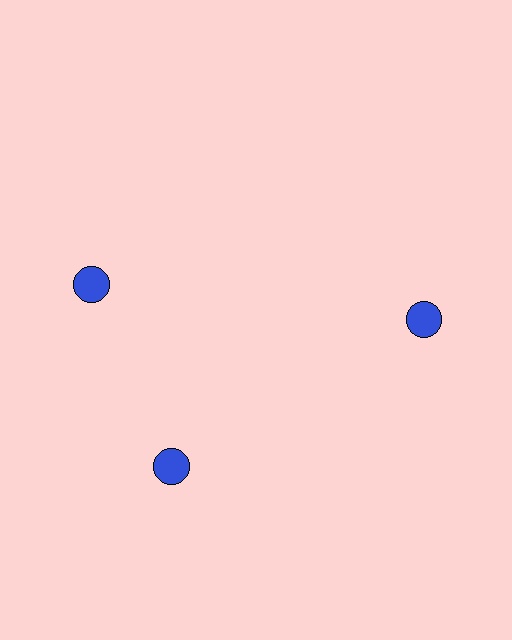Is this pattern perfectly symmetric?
No. The 3 blue circles are arranged in a ring, but one element near the 11 o'clock position is rotated out of alignment along the ring, breaking the 3-fold rotational symmetry.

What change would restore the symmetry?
The symmetry would be restored by rotating it back into even spacing with its neighbors so that all 3 circles sit at equal angles and equal distance from the center.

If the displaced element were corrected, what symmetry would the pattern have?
It would have 3-fold rotational symmetry — the pattern would map onto itself every 120 degrees.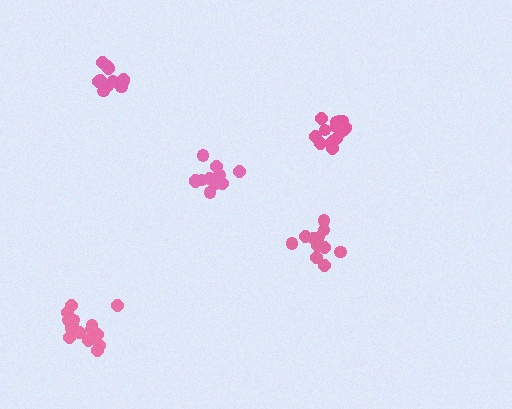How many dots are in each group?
Group 1: 16 dots, Group 2: 11 dots, Group 3: 16 dots, Group 4: 11 dots, Group 5: 11 dots (65 total).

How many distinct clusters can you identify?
There are 5 distinct clusters.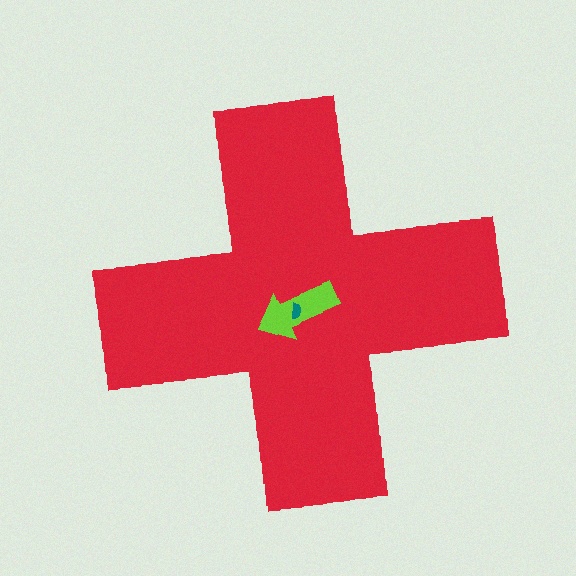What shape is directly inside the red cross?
The lime arrow.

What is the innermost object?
The teal semicircle.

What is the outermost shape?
The red cross.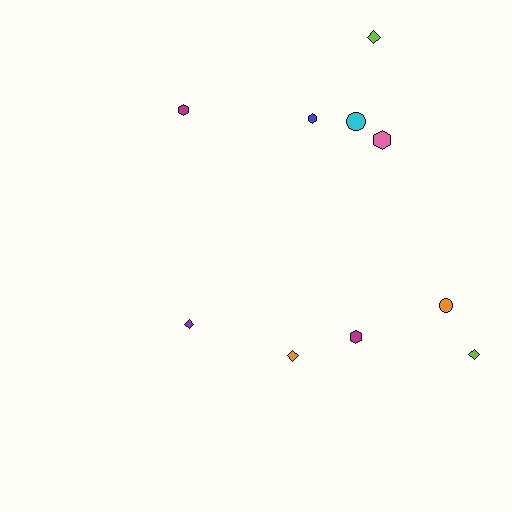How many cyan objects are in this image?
There is 1 cyan object.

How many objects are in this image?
There are 10 objects.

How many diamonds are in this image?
There are 4 diamonds.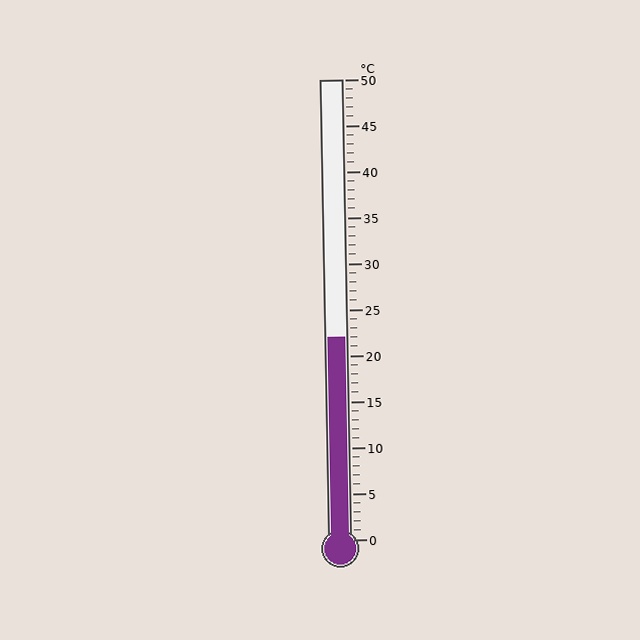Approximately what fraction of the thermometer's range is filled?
The thermometer is filled to approximately 45% of its range.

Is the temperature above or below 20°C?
The temperature is above 20°C.